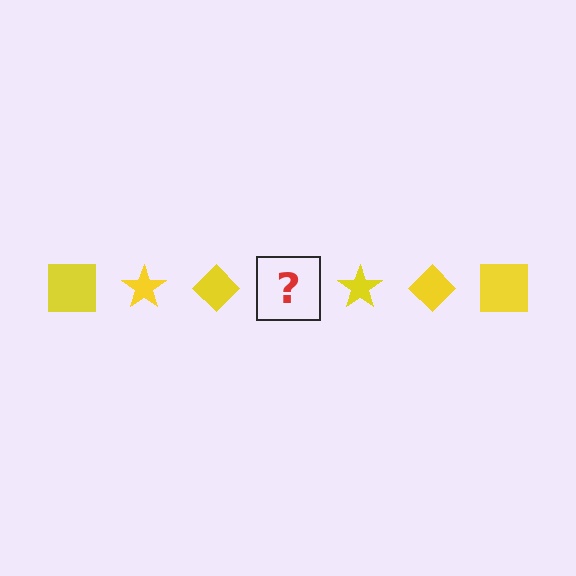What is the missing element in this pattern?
The missing element is a yellow square.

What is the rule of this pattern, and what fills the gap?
The rule is that the pattern cycles through square, star, diamond shapes in yellow. The gap should be filled with a yellow square.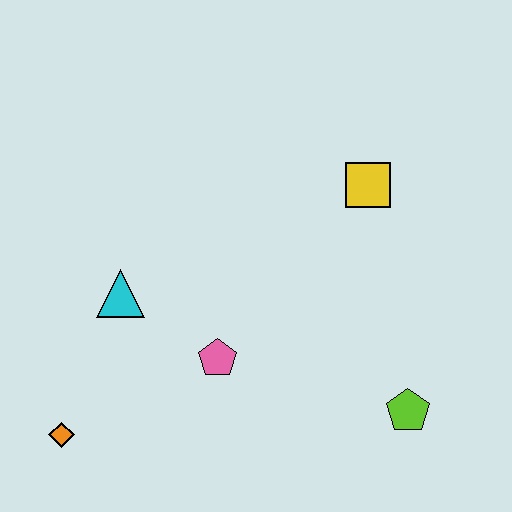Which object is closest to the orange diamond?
The cyan triangle is closest to the orange diamond.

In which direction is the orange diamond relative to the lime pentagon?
The orange diamond is to the left of the lime pentagon.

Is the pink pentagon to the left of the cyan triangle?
No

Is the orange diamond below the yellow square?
Yes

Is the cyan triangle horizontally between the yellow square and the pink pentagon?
No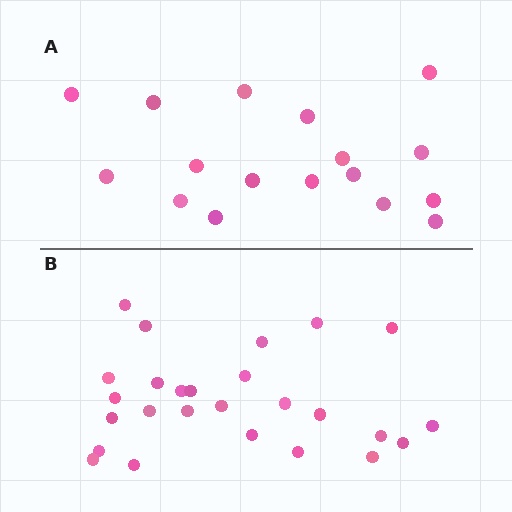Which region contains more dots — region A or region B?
Region B (the bottom region) has more dots.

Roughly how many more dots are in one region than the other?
Region B has roughly 8 or so more dots than region A.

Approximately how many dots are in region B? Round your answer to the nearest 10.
About 30 dots. (The exact count is 26, which rounds to 30.)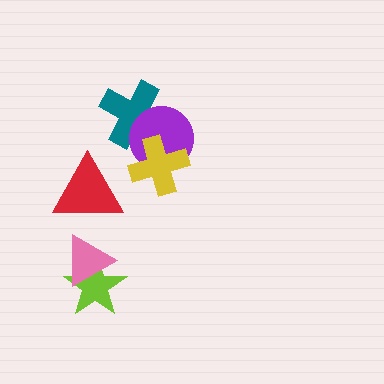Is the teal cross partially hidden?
Yes, it is partially covered by another shape.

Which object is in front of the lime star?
The pink triangle is in front of the lime star.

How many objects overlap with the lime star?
1 object overlaps with the lime star.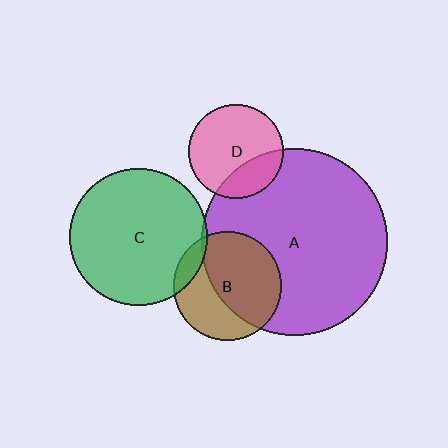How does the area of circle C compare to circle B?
Approximately 1.6 times.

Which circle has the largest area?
Circle A (purple).